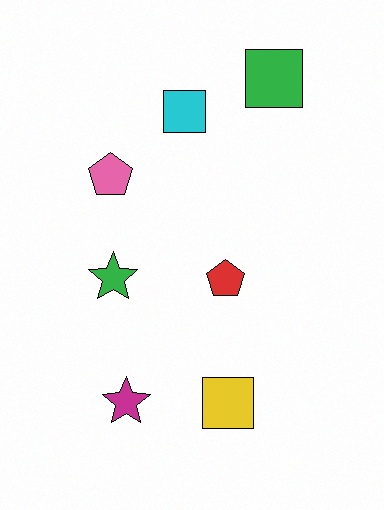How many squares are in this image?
There are 3 squares.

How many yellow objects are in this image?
There is 1 yellow object.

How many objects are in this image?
There are 7 objects.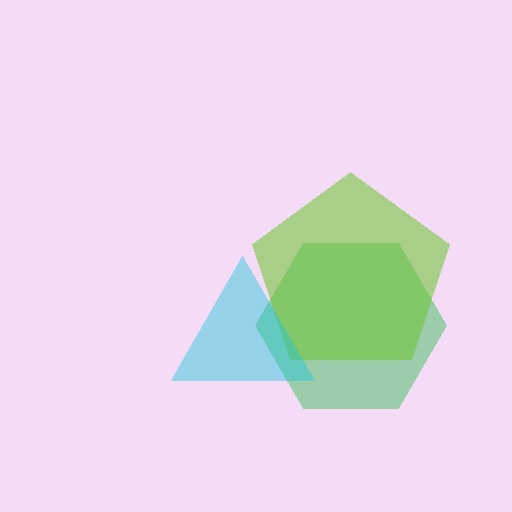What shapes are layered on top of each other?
The layered shapes are: a green hexagon, a lime pentagon, a cyan triangle.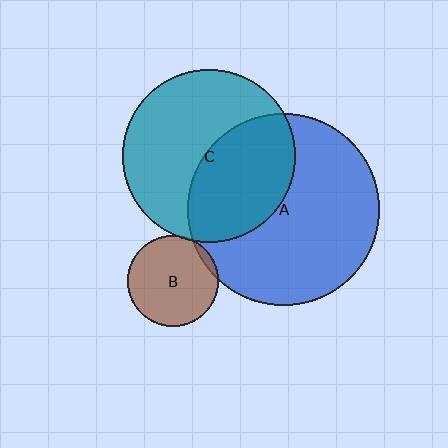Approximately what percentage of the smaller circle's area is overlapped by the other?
Approximately 5%.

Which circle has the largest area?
Circle A (blue).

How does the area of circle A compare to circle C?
Approximately 1.2 times.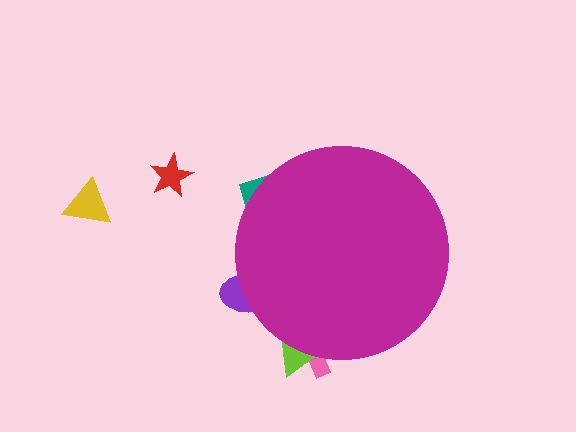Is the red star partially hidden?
No, the red star is fully visible.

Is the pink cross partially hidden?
Yes, the pink cross is partially hidden behind the magenta circle.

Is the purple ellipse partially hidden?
Yes, the purple ellipse is partially hidden behind the magenta circle.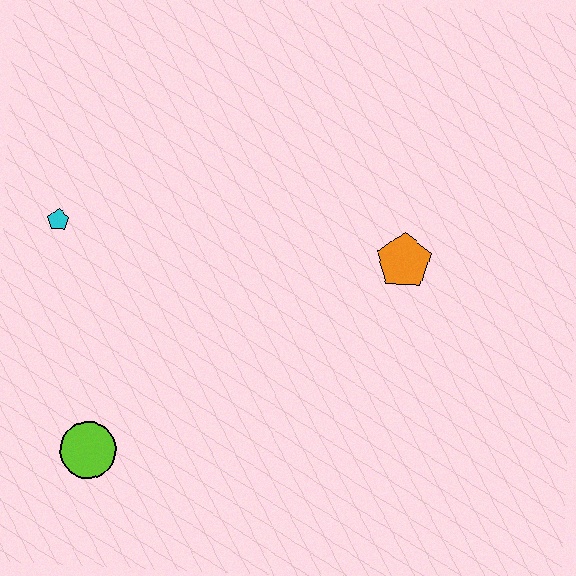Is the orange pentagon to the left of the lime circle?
No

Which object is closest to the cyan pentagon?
The lime circle is closest to the cyan pentagon.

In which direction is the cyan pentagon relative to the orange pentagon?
The cyan pentagon is to the left of the orange pentagon.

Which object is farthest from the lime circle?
The orange pentagon is farthest from the lime circle.